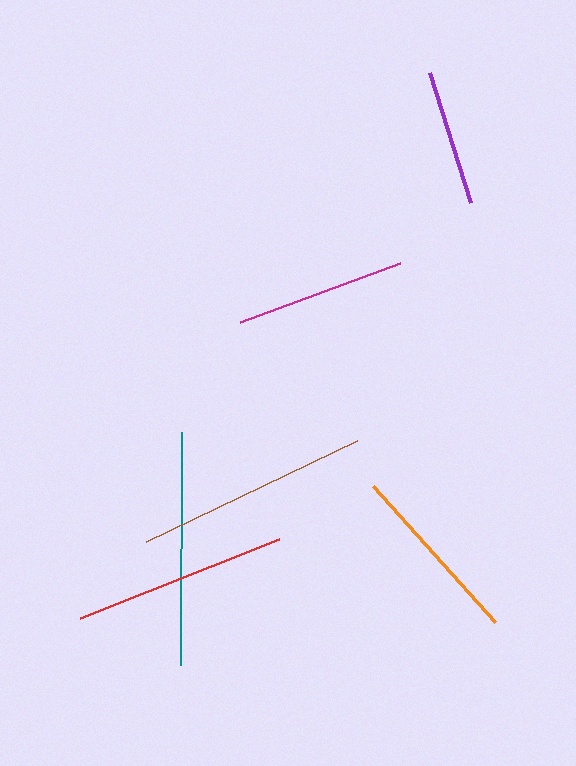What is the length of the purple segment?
The purple segment is approximately 137 pixels long.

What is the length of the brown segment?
The brown segment is approximately 234 pixels long.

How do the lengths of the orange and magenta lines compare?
The orange and magenta lines are approximately the same length.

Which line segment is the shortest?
The purple line is the shortest at approximately 137 pixels.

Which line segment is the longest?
The brown line is the longest at approximately 234 pixels.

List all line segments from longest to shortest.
From longest to shortest: brown, teal, red, orange, magenta, purple.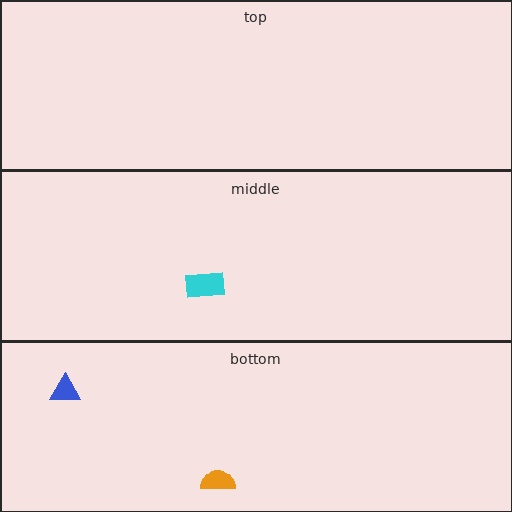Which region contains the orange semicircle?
The bottom region.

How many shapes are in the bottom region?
2.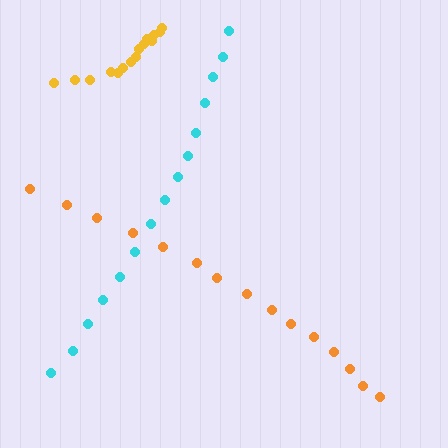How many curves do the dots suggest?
There are 3 distinct paths.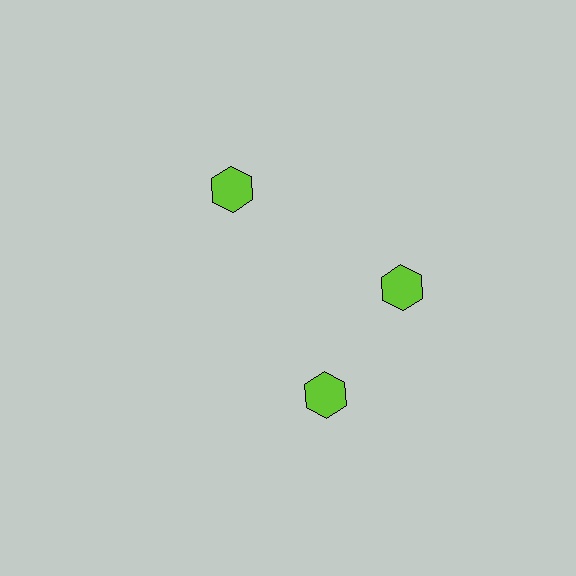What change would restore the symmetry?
The symmetry would be restored by rotating it back into even spacing with its neighbors so that all 3 hexagons sit at equal angles and equal distance from the center.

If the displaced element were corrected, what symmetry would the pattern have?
It would have 3-fold rotational symmetry — the pattern would map onto itself every 120 degrees.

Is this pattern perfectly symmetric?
No. The 3 lime hexagons are arranged in a ring, but one element near the 7 o'clock position is rotated out of alignment along the ring, breaking the 3-fold rotational symmetry.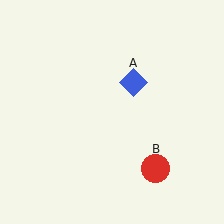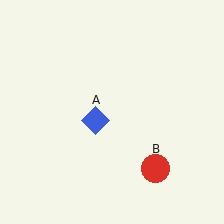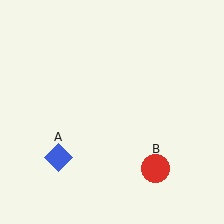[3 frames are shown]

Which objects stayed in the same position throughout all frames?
Red circle (object B) remained stationary.